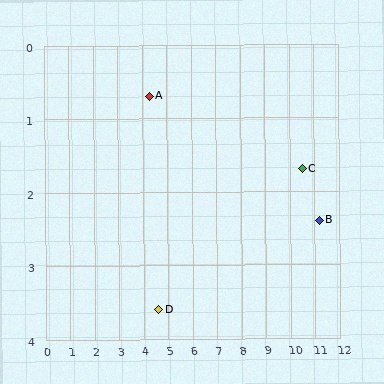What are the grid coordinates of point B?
Point B is at approximately (11.2, 2.4).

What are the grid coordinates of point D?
Point D is at approximately (4.6, 3.6).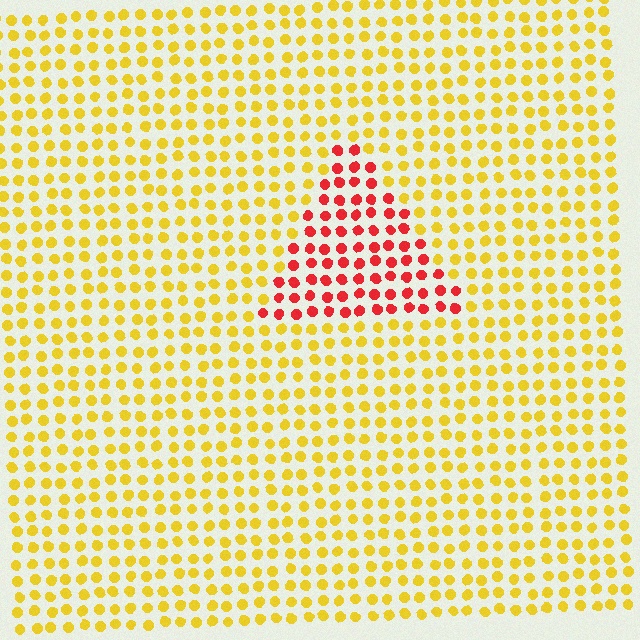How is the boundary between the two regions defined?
The boundary is defined purely by a slight shift in hue (about 55 degrees). Spacing, size, and orientation are identical on both sides.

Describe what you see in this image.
The image is filled with small yellow elements in a uniform arrangement. A triangle-shaped region is visible where the elements are tinted to a slightly different hue, forming a subtle color boundary.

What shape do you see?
I see a triangle.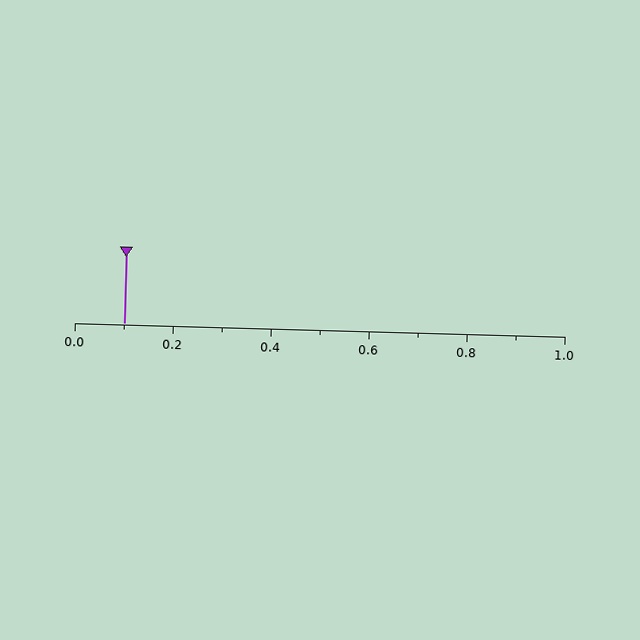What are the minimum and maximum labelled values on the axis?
The axis runs from 0.0 to 1.0.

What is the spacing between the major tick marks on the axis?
The major ticks are spaced 0.2 apart.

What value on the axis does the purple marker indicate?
The marker indicates approximately 0.1.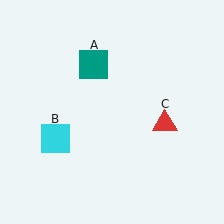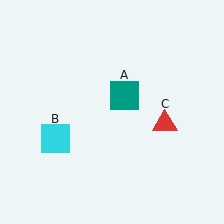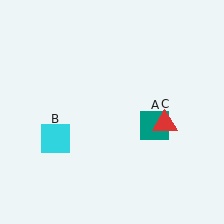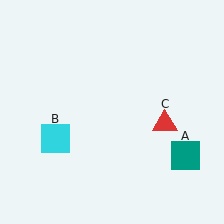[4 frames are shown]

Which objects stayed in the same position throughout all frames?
Cyan square (object B) and red triangle (object C) remained stationary.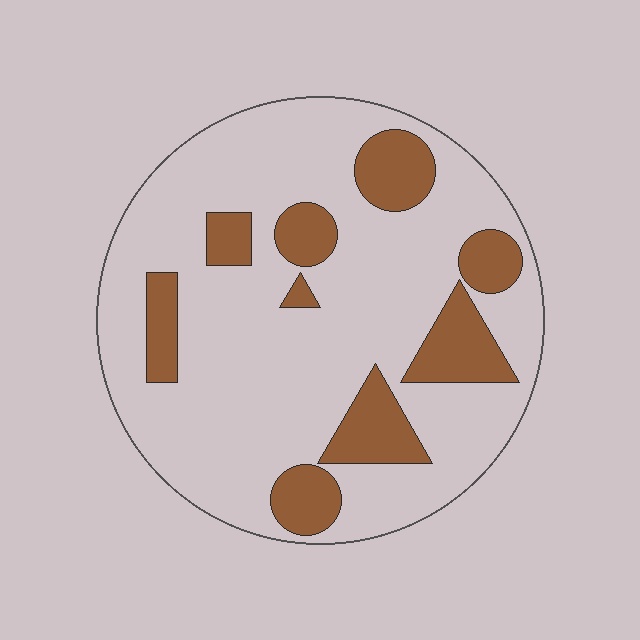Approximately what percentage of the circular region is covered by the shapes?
Approximately 20%.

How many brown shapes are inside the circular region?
9.